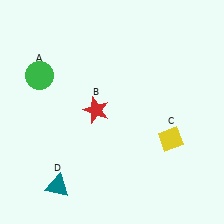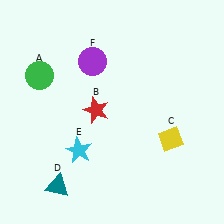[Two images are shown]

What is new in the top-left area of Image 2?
A purple circle (F) was added in the top-left area of Image 2.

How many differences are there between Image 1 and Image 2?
There are 2 differences between the two images.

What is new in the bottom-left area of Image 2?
A cyan star (E) was added in the bottom-left area of Image 2.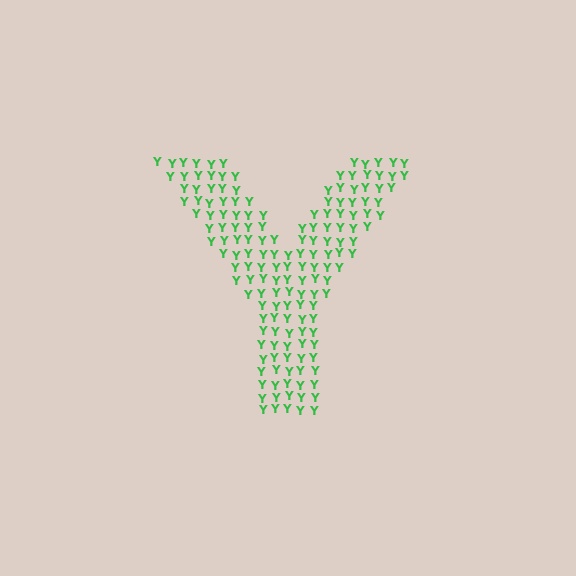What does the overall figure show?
The overall figure shows the letter Y.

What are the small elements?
The small elements are letter Y's.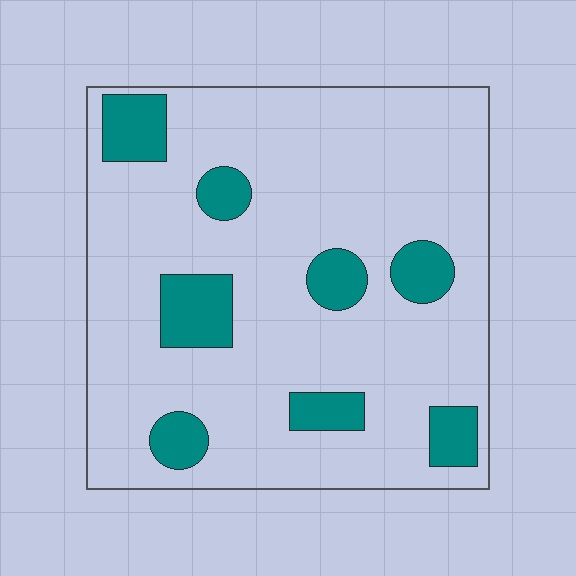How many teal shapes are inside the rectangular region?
8.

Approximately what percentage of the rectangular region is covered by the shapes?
Approximately 15%.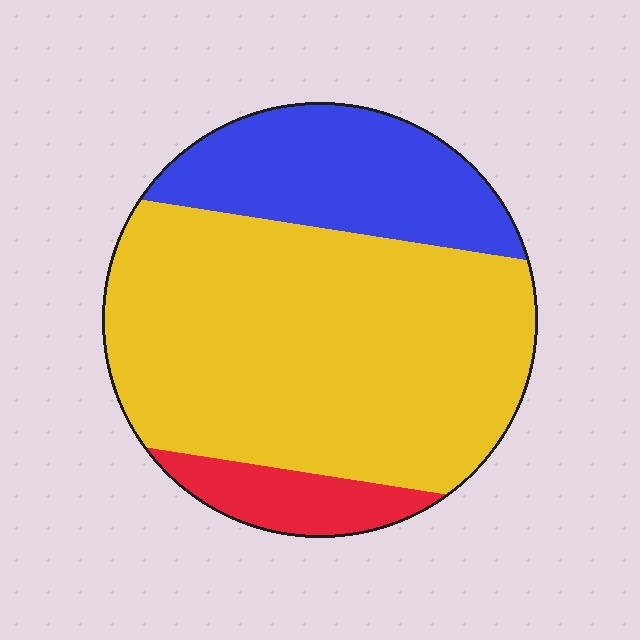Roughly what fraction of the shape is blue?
Blue takes up about one quarter (1/4) of the shape.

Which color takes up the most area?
Yellow, at roughly 65%.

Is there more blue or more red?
Blue.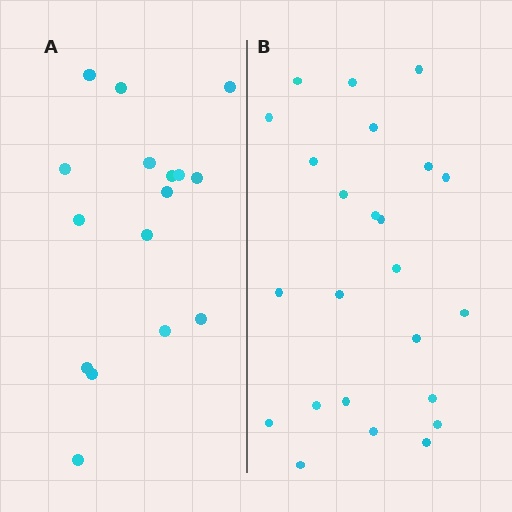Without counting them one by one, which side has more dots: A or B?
Region B (the right region) has more dots.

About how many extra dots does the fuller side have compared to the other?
Region B has roughly 8 or so more dots than region A.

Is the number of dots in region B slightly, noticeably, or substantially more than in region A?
Region B has substantially more. The ratio is roughly 1.5 to 1.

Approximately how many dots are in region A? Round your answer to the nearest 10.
About 20 dots. (The exact count is 16, which rounds to 20.)